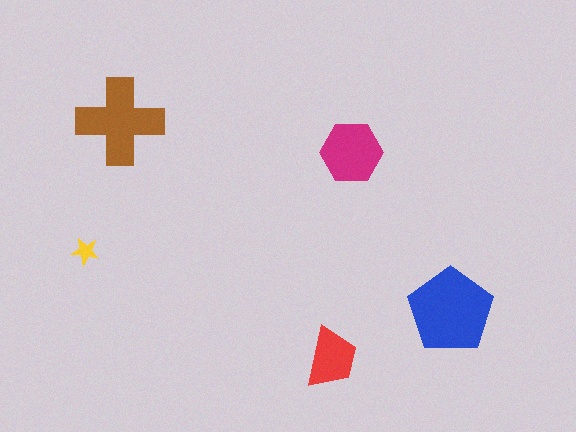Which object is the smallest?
The yellow star.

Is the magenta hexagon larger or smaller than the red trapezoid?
Larger.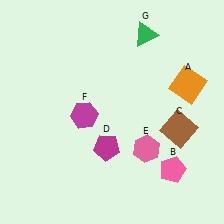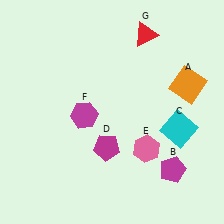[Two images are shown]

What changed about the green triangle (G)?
In Image 1, G is green. In Image 2, it changed to red.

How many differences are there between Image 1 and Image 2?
There are 3 differences between the two images.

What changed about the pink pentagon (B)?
In Image 1, B is pink. In Image 2, it changed to magenta.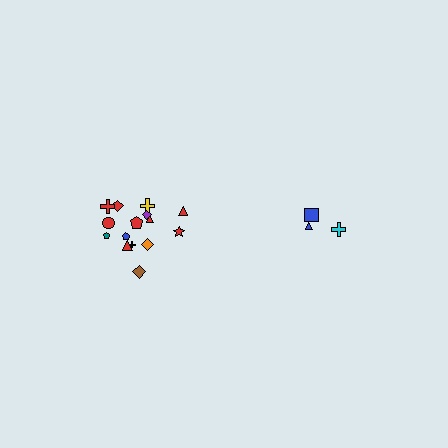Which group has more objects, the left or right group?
The left group.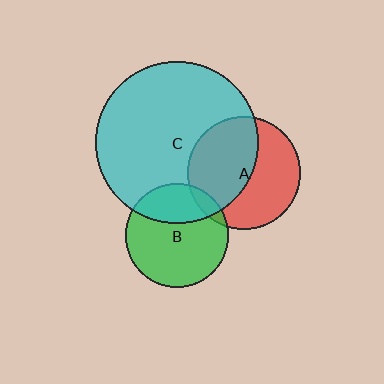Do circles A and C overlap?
Yes.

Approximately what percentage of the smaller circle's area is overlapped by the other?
Approximately 50%.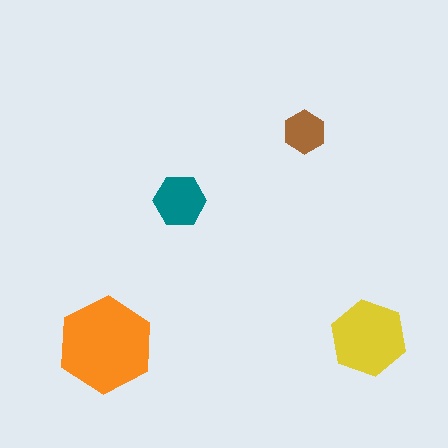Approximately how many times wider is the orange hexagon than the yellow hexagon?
About 1.5 times wider.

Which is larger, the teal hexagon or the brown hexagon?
The teal one.